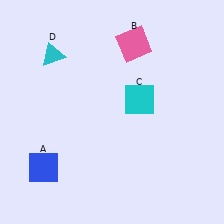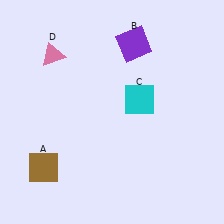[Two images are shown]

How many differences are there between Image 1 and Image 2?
There are 3 differences between the two images.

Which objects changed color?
A changed from blue to brown. B changed from pink to purple. D changed from cyan to pink.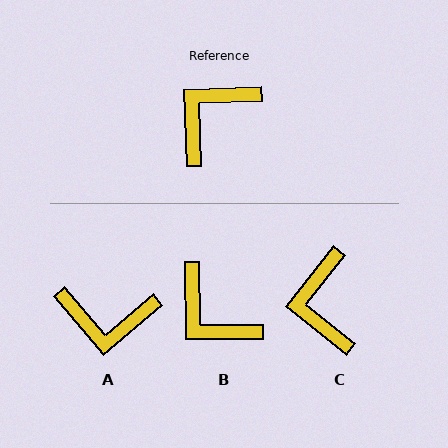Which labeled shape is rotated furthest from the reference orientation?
A, about 128 degrees away.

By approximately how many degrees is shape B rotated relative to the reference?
Approximately 88 degrees counter-clockwise.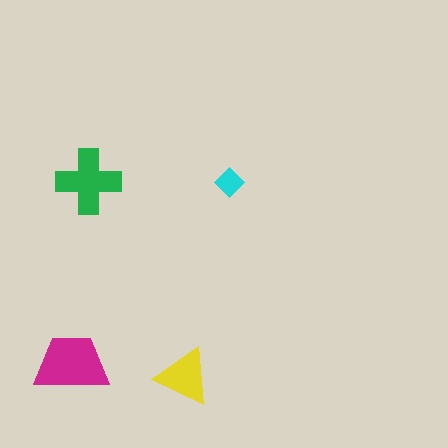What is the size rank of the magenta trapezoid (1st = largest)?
1st.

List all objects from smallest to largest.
The cyan diamond, the yellow triangle, the green cross, the magenta trapezoid.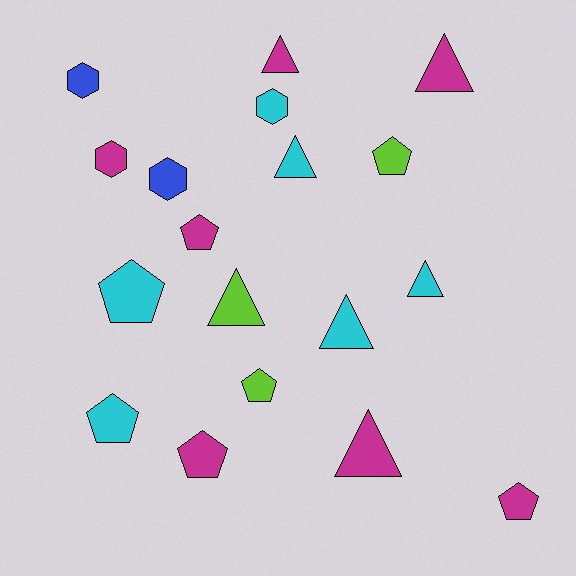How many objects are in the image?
There are 18 objects.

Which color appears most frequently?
Magenta, with 7 objects.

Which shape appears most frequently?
Pentagon, with 7 objects.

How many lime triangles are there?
There is 1 lime triangle.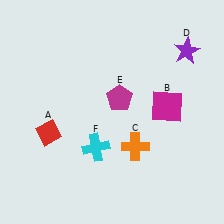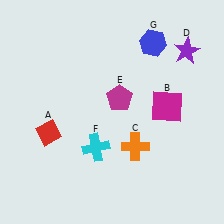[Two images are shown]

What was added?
A blue hexagon (G) was added in Image 2.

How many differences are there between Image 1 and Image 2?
There is 1 difference between the two images.